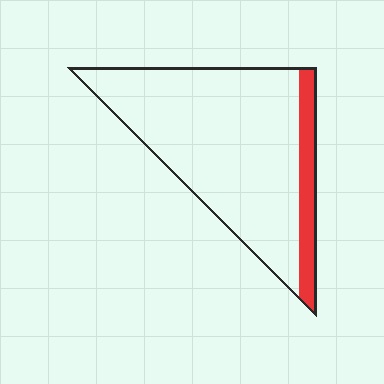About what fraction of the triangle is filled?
About one eighth (1/8).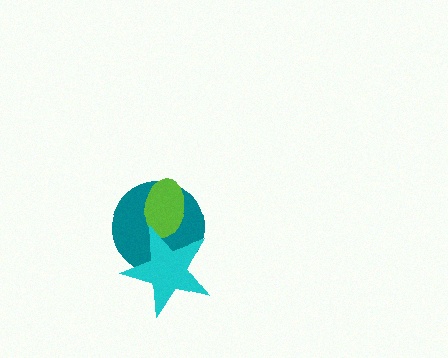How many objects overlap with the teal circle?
2 objects overlap with the teal circle.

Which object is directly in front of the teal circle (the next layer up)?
The lime ellipse is directly in front of the teal circle.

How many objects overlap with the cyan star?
2 objects overlap with the cyan star.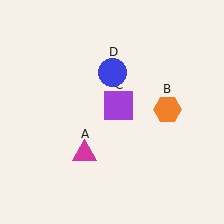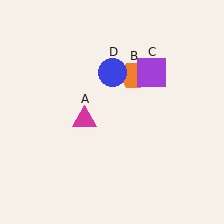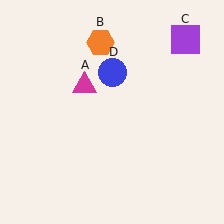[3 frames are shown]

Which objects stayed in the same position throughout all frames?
Blue circle (object D) remained stationary.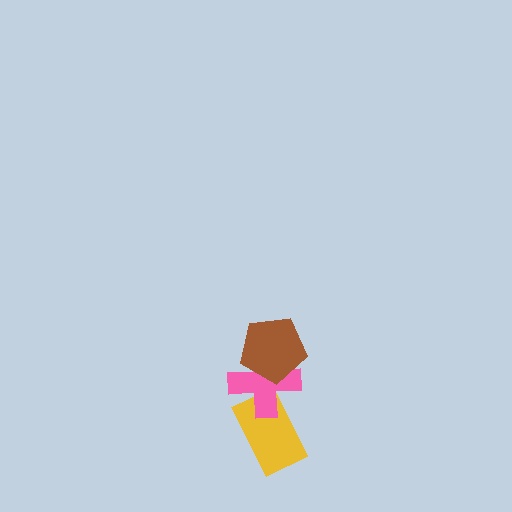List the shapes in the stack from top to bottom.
From top to bottom: the brown pentagon, the pink cross, the yellow rectangle.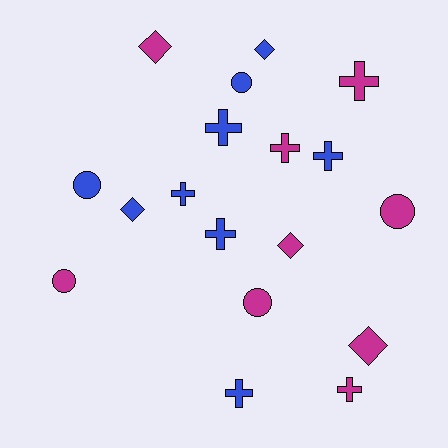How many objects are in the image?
There are 18 objects.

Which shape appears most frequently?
Cross, with 8 objects.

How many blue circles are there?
There are 2 blue circles.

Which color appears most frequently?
Magenta, with 9 objects.